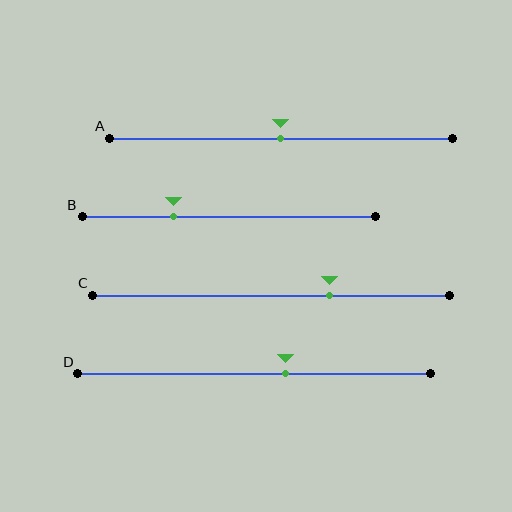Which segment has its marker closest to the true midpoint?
Segment A has its marker closest to the true midpoint.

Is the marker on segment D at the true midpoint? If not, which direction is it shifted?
No, the marker on segment D is shifted to the right by about 9% of the segment length.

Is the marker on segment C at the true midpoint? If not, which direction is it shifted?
No, the marker on segment C is shifted to the right by about 16% of the segment length.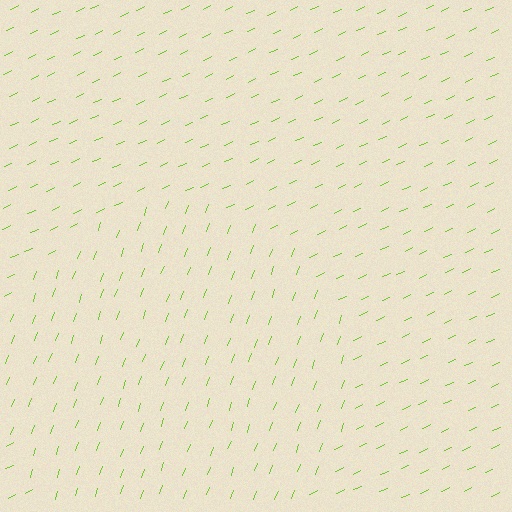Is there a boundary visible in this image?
Yes, there is a texture boundary formed by a change in line orientation.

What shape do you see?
I see a circle.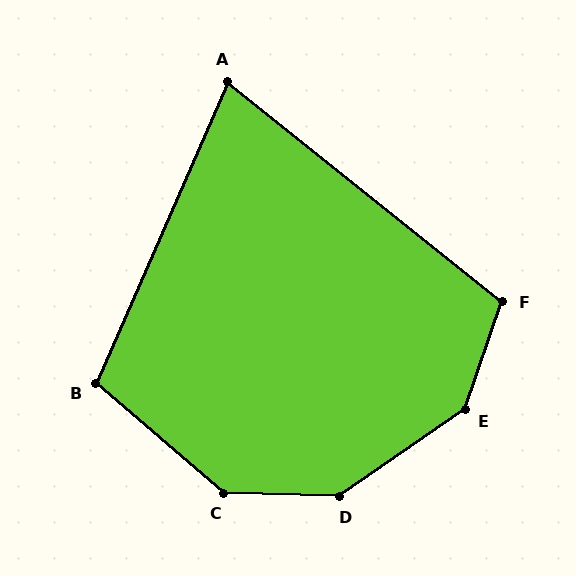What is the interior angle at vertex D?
Approximately 143 degrees (obtuse).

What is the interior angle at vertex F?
Approximately 110 degrees (obtuse).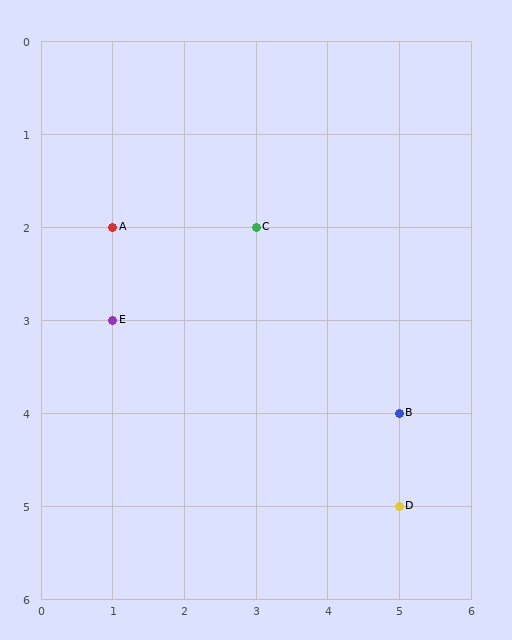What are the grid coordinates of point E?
Point E is at grid coordinates (1, 3).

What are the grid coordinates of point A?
Point A is at grid coordinates (1, 2).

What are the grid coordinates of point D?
Point D is at grid coordinates (5, 5).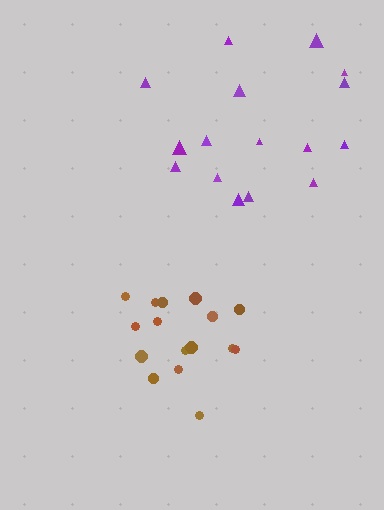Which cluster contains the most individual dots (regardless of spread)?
Brown (16).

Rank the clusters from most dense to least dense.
brown, purple.